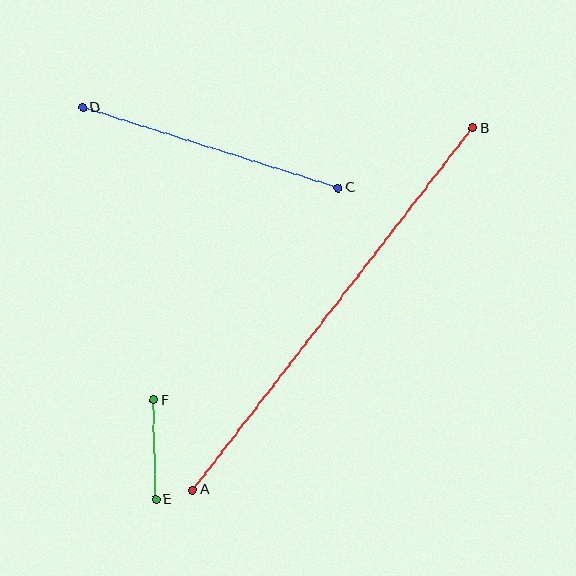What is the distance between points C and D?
The distance is approximately 268 pixels.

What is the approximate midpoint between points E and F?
The midpoint is at approximately (155, 450) pixels.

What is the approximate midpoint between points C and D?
The midpoint is at approximately (210, 148) pixels.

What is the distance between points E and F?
The distance is approximately 99 pixels.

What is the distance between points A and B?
The distance is approximately 457 pixels.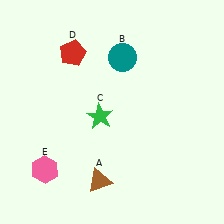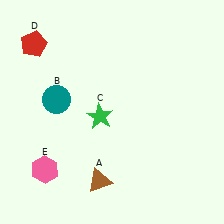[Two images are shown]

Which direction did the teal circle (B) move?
The teal circle (B) moved left.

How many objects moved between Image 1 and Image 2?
2 objects moved between the two images.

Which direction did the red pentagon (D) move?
The red pentagon (D) moved left.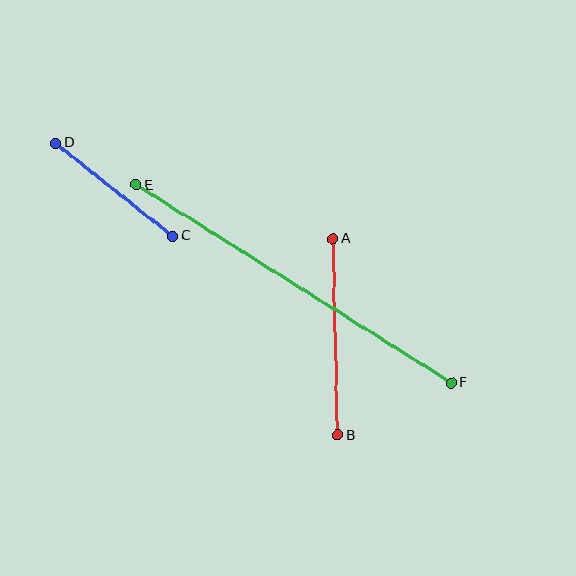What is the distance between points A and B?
The distance is approximately 197 pixels.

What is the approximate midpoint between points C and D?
The midpoint is at approximately (114, 190) pixels.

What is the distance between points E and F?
The distance is approximately 372 pixels.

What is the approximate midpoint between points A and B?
The midpoint is at approximately (336, 337) pixels.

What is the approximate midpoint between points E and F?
The midpoint is at approximately (294, 284) pixels.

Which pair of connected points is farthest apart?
Points E and F are farthest apart.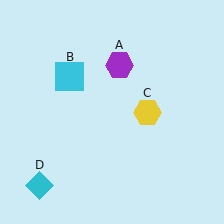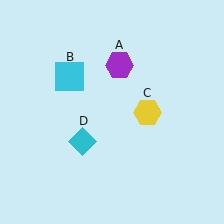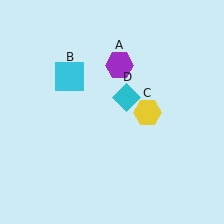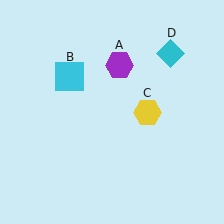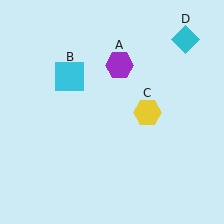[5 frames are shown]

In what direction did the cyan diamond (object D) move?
The cyan diamond (object D) moved up and to the right.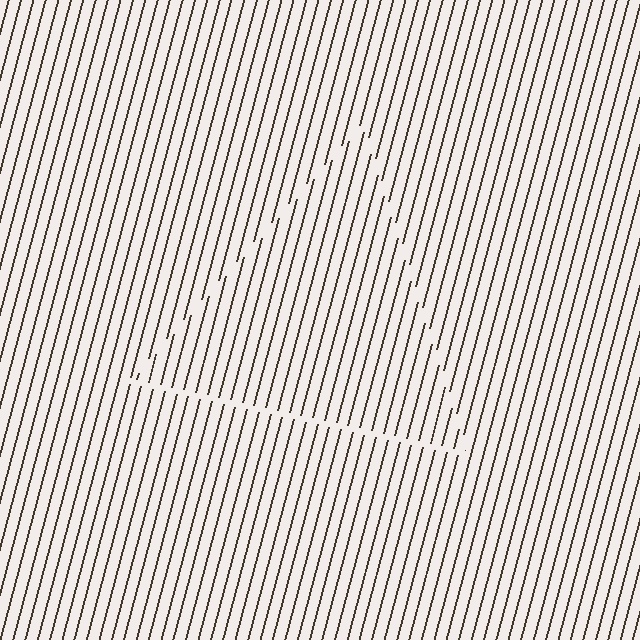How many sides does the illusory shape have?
3 sides — the line-ends trace a triangle.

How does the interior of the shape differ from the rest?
The interior of the shape contains the same grating, shifted by half a period — the contour is defined by the phase discontinuity where line-ends from the inner and outer gratings abut.